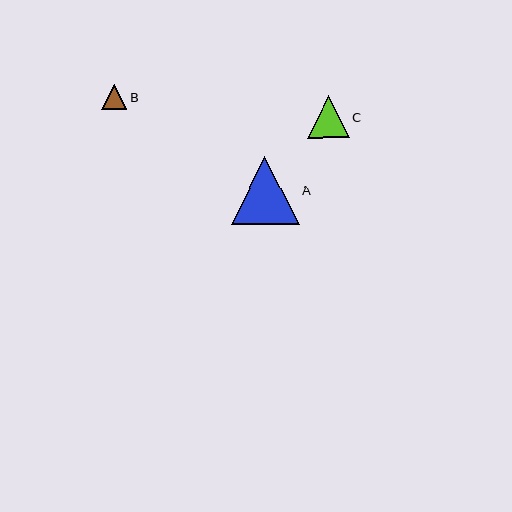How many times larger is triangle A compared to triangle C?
Triangle A is approximately 1.6 times the size of triangle C.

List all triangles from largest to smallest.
From largest to smallest: A, C, B.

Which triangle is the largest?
Triangle A is the largest with a size of approximately 68 pixels.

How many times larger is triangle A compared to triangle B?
Triangle A is approximately 2.7 times the size of triangle B.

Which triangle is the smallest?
Triangle B is the smallest with a size of approximately 25 pixels.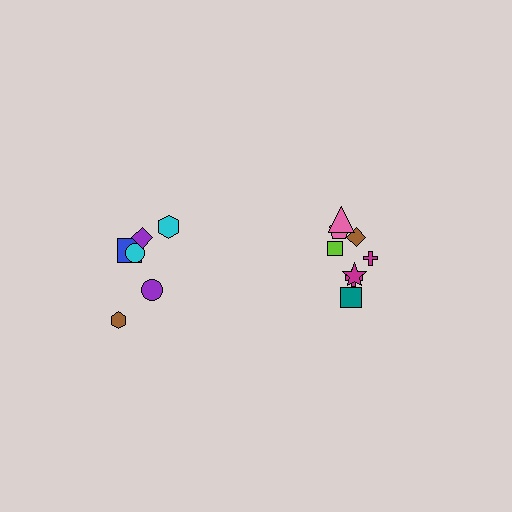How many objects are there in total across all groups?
There are 14 objects.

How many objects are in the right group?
There are 8 objects.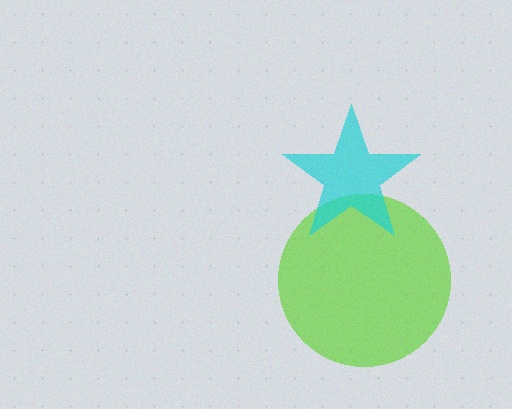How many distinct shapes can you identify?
There are 2 distinct shapes: a lime circle, a cyan star.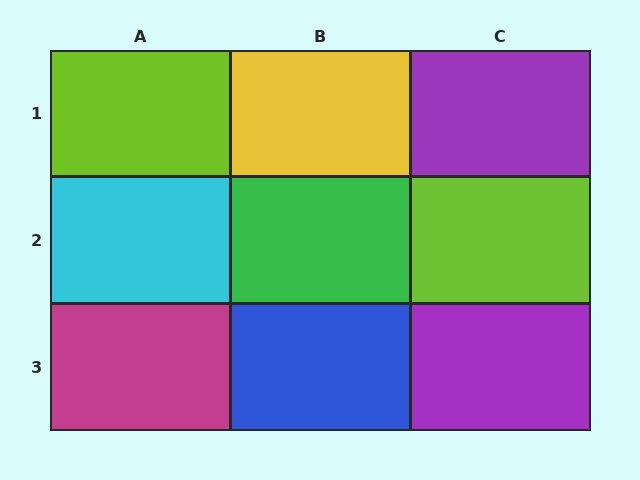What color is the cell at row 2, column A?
Cyan.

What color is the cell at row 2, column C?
Lime.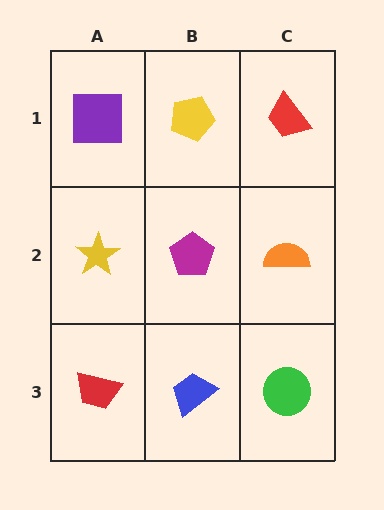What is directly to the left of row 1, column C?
A yellow pentagon.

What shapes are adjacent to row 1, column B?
A magenta pentagon (row 2, column B), a purple square (row 1, column A), a red trapezoid (row 1, column C).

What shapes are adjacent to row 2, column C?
A red trapezoid (row 1, column C), a green circle (row 3, column C), a magenta pentagon (row 2, column B).